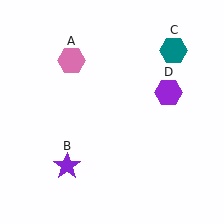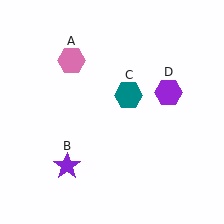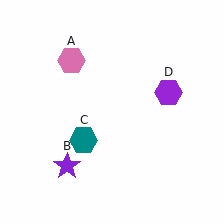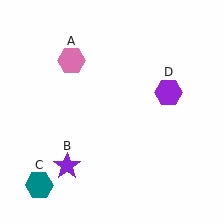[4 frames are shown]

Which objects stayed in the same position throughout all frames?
Pink hexagon (object A) and purple star (object B) and purple hexagon (object D) remained stationary.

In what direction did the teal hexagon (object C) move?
The teal hexagon (object C) moved down and to the left.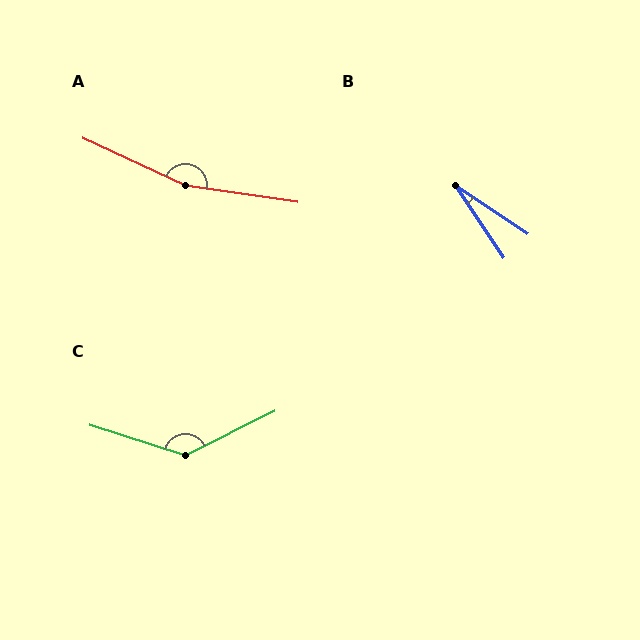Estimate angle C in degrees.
Approximately 136 degrees.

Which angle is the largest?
A, at approximately 164 degrees.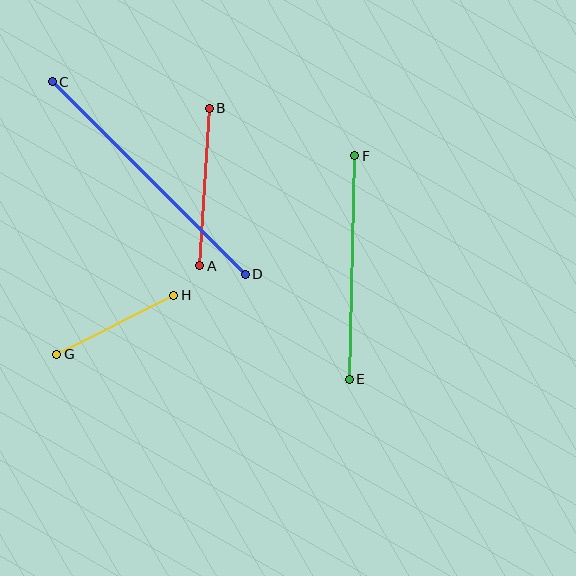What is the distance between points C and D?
The distance is approximately 273 pixels.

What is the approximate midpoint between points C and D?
The midpoint is at approximately (149, 178) pixels.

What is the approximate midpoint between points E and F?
The midpoint is at approximately (352, 268) pixels.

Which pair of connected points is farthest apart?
Points C and D are farthest apart.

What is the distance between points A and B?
The distance is approximately 158 pixels.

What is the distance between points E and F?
The distance is approximately 224 pixels.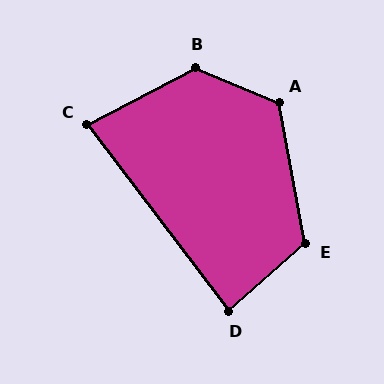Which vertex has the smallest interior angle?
C, at approximately 81 degrees.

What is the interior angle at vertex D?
Approximately 86 degrees (approximately right).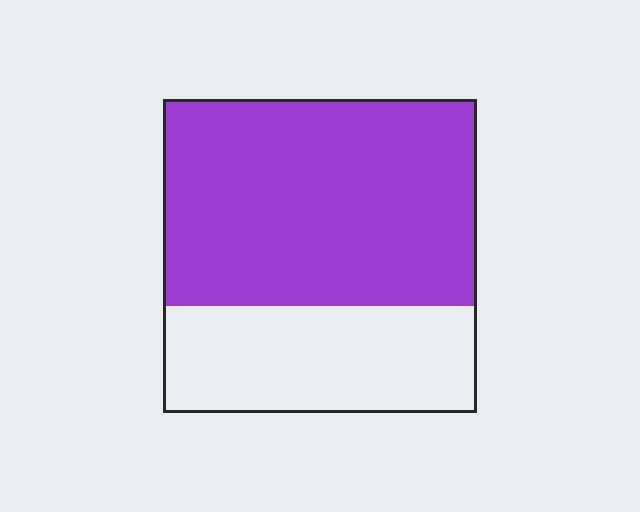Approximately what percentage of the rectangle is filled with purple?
Approximately 65%.